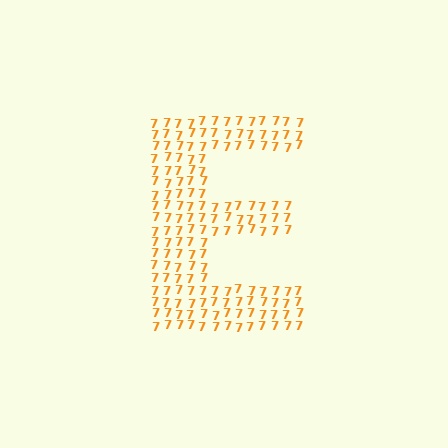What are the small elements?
The small elements are digit 7's.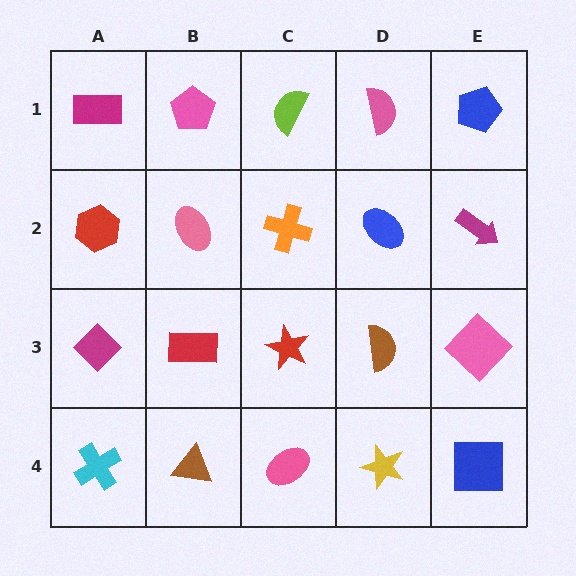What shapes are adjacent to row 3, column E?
A magenta arrow (row 2, column E), a blue square (row 4, column E), a brown semicircle (row 3, column D).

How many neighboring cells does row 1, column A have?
2.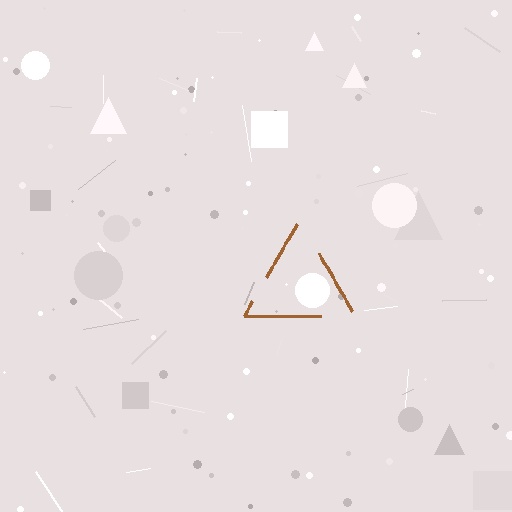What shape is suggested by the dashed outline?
The dashed outline suggests a triangle.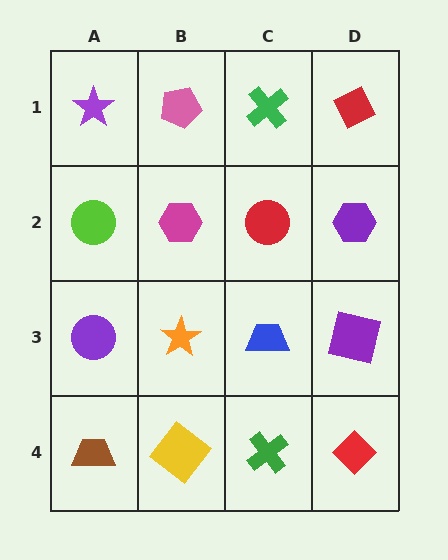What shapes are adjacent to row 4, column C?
A blue trapezoid (row 3, column C), a yellow diamond (row 4, column B), a red diamond (row 4, column D).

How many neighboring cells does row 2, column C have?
4.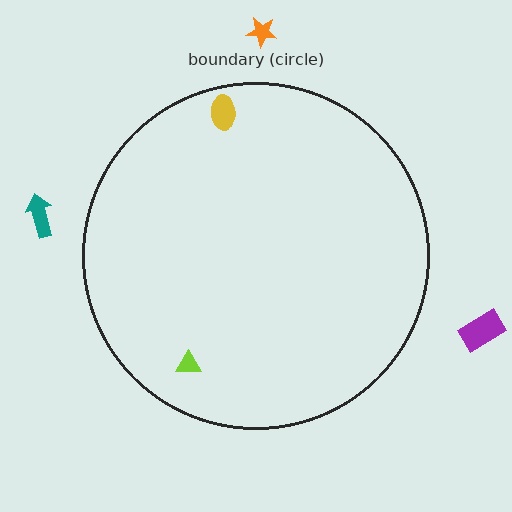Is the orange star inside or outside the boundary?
Outside.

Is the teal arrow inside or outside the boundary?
Outside.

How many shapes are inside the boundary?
2 inside, 3 outside.